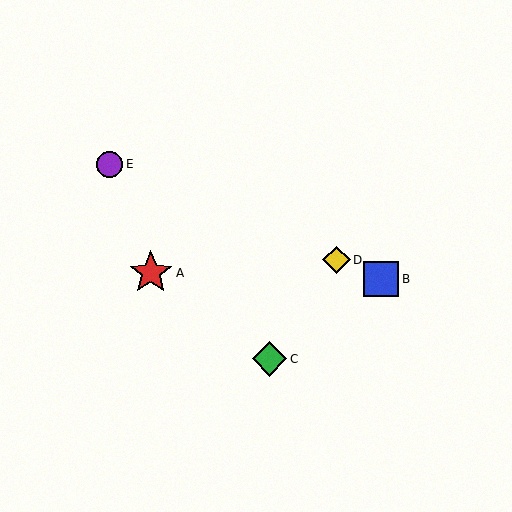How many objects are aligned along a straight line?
3 objects (B, D, E) are aligned along a straight line.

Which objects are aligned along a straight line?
Objects B, D, E are aligned along a straight line.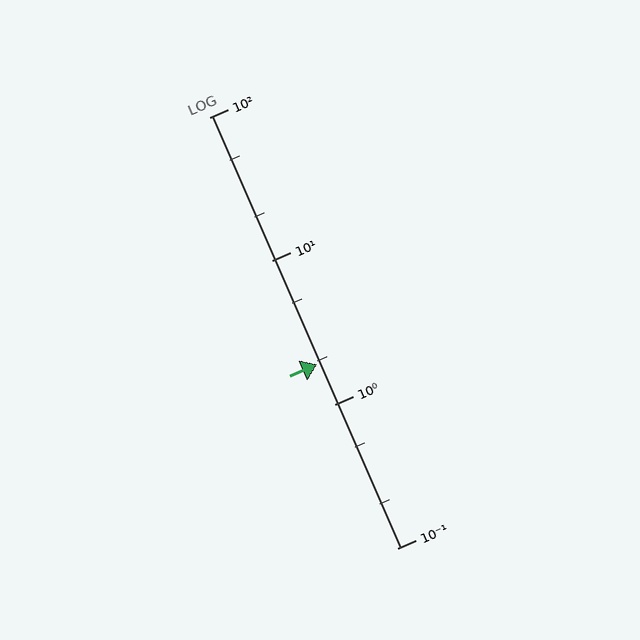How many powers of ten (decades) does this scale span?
The scale spans 3 decades, from 0.1 to 100.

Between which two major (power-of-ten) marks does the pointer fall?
The pointer is between 1 and 10.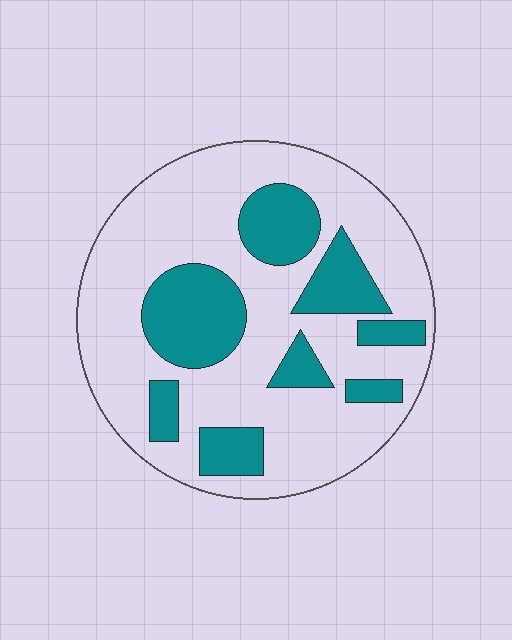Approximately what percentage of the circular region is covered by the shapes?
Approximately 30%.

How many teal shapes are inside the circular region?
8.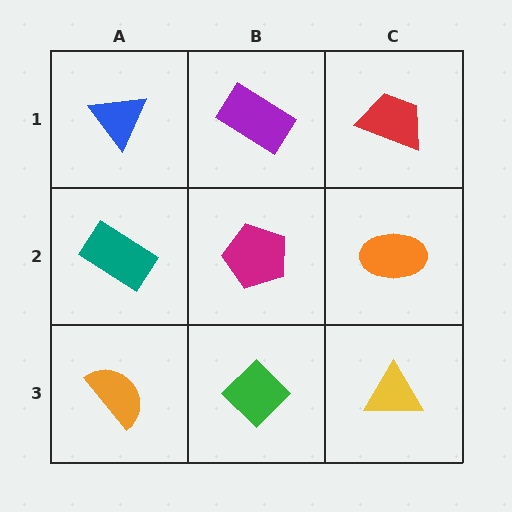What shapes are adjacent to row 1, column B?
A magenta pentagon (row 2, column B), a blue triangle (row 1, column A), a red trapezoid (row 1, column C).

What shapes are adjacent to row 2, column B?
A purple rectangle (row 1, column B), a green diamond (row 3, column B), a teal rectangle (row 2, column A), an orange ellipse (row 2, column C).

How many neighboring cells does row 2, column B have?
4.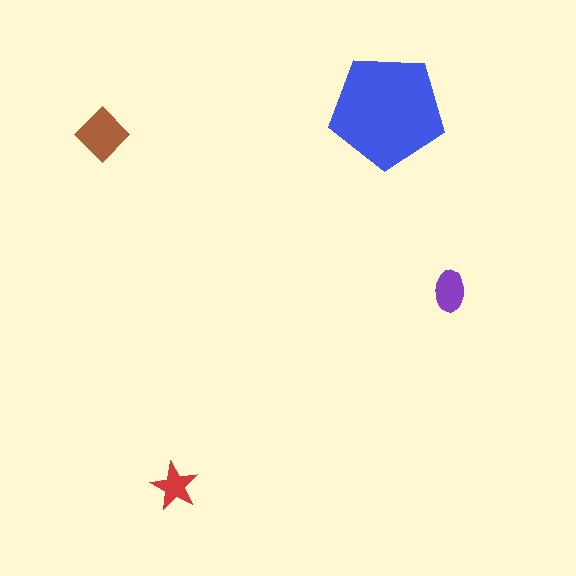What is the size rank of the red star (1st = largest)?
4th.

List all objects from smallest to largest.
The red star, the purple ellipse, the brown diamond, the blue pentagon.